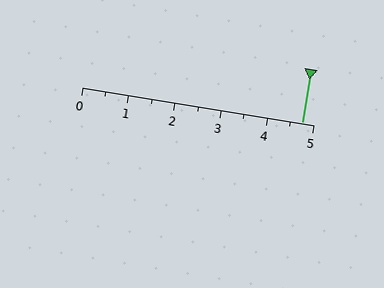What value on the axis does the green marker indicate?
The marker indicates approximately 4.8.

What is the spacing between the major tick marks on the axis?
The major ticks are spaced 1 apart.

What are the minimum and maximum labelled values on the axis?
The axis runs from 0 to 5.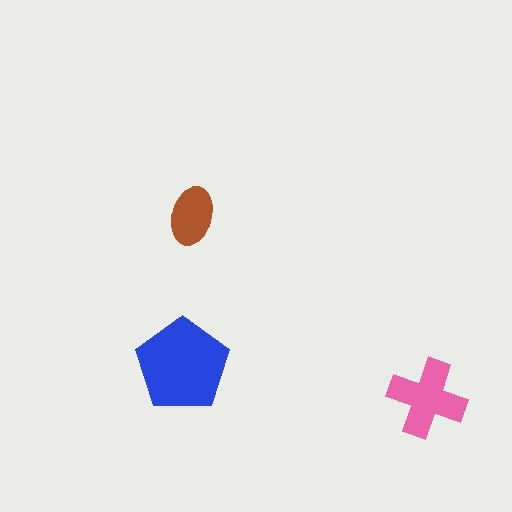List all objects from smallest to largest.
The brown ellipse, the pink cross, the blue pentagon.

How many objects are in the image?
There are 3 objects in the image.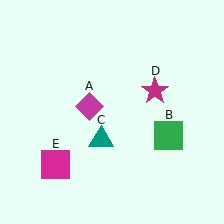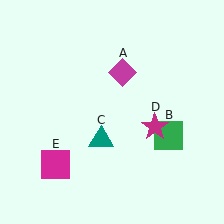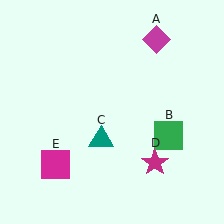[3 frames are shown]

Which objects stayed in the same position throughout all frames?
Green square (object B) and teal triangle (object C) and magenta square (object E) remained stationary.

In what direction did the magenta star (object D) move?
The magenta star (object D) moved down.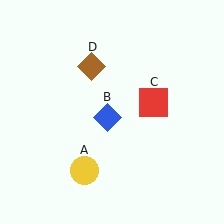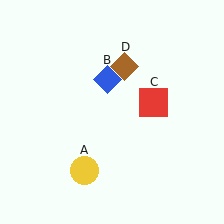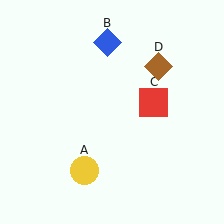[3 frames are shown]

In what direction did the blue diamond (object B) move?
The blue diamond (object B) moved up.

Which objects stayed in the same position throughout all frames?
Yellow circle (object A) and red square (object C) remained stationary.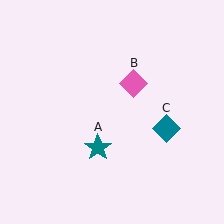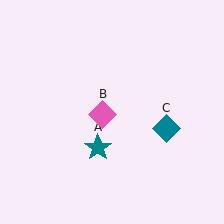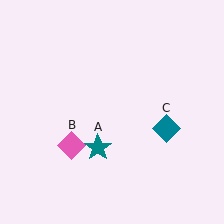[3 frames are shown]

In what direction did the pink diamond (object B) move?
The pink diamond (object B) moved down and to the left.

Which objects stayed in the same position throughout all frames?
Teal star (object A) and teal diamond (object C) remained stationary.